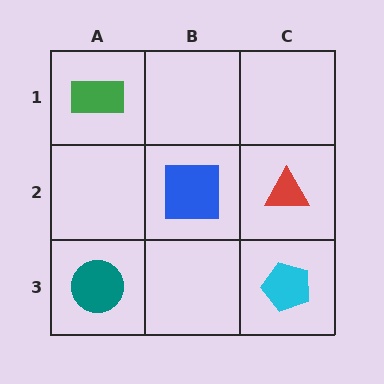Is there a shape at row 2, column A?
No, that cell is empty.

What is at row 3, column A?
A teal circle.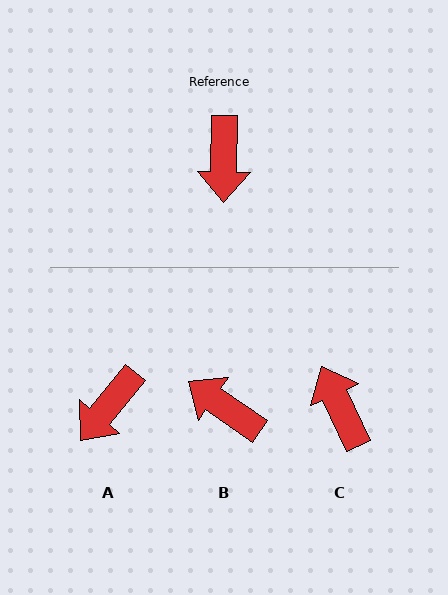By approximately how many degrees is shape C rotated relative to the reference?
Approximately 155 degrees clockwise.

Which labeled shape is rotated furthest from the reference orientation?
C, about 155 degrees away.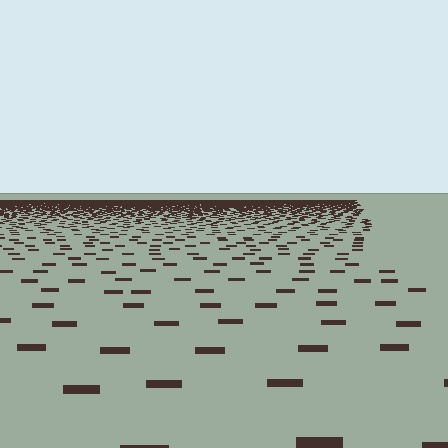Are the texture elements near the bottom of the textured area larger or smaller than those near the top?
Larger. Near the bottom, elements are closer to the viewer and appear at a bigger on-screen size.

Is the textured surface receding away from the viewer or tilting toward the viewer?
The surface is receding away from the viewer. Texture elements get smaller and denser toward the top.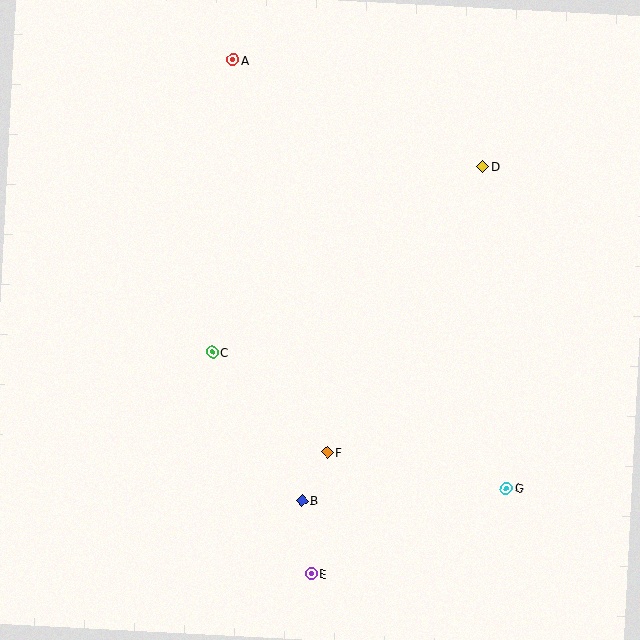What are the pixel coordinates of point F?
Point F is at (327, 452).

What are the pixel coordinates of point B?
Point B is at (302, 501).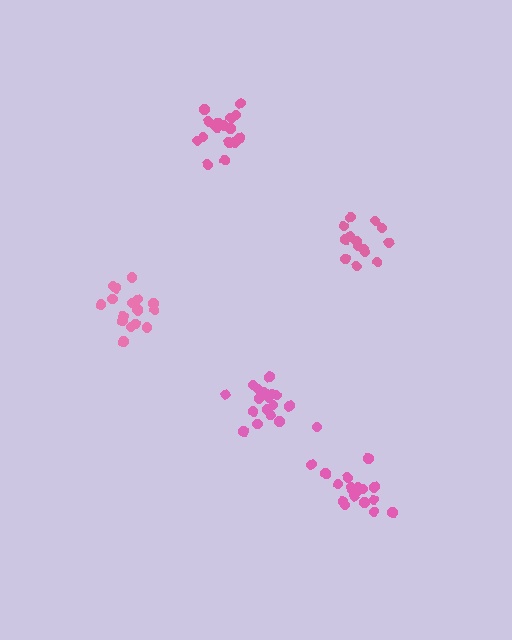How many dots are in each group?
Group 1: 14 dots, Group 2: 18 dots, Group 3: 16 dots, Group 4: 19 dots, Group 5: 17 dots (84 total).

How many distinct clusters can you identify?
There are 5 distinct clusters.